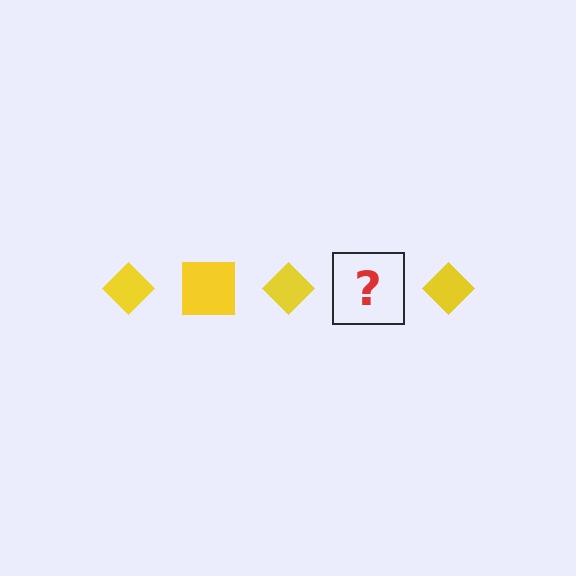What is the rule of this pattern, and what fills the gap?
The rule is that the pattern cycles through diamond, square shapes in yellow. The gap should be filled with a yellow square.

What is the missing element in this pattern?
The missing element is a yellow square.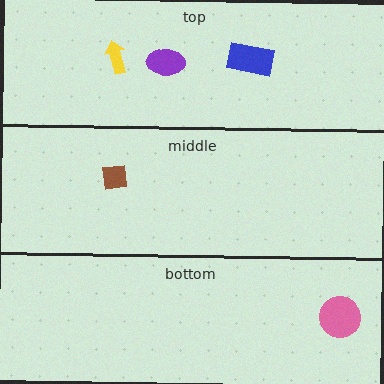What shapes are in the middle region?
The brown square.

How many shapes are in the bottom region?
1.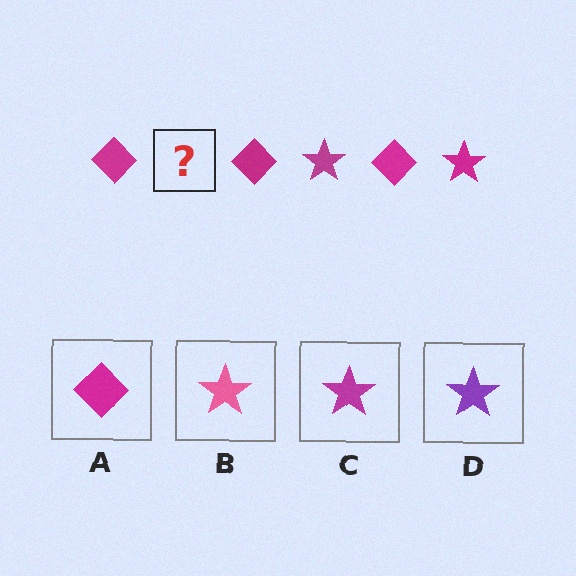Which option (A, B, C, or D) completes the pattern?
C.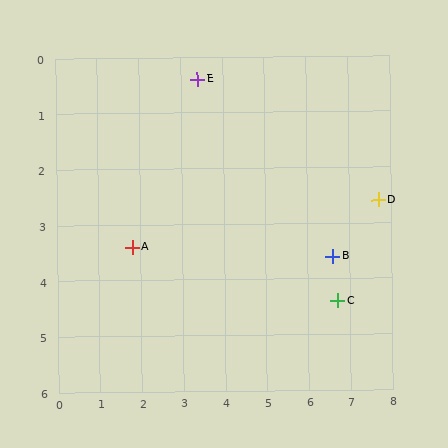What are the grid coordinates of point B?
Point B is at approximately (6.6, 3.6).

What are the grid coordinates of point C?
Point C is at approximately (6.7, 4.4).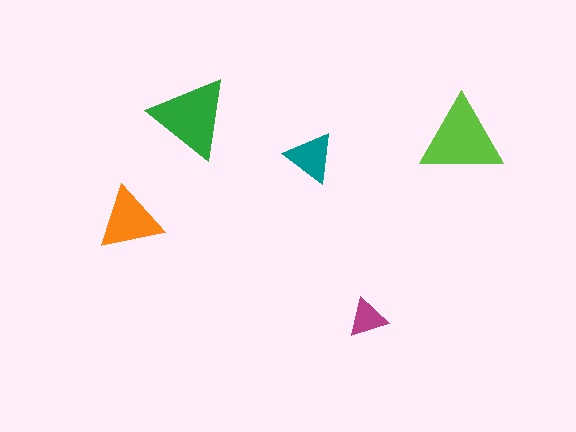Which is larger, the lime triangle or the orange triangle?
The lime one.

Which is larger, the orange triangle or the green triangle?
The green one.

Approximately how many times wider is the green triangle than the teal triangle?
About 1.5 times wider.